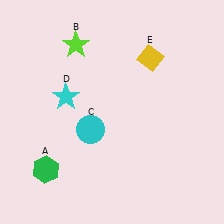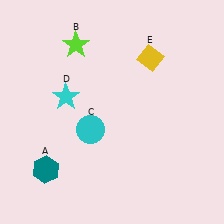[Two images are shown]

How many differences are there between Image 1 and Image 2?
There is 1 difference between the two images.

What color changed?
The hexagon (A) changed from green in Image 1 to teal in Image 2.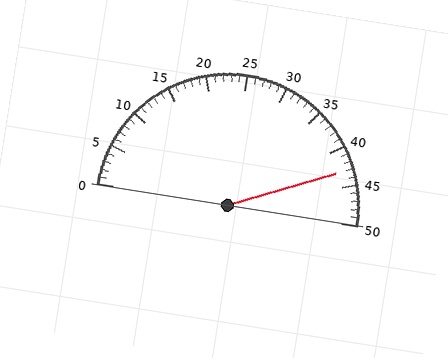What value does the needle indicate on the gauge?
The needle indicates approximately 43.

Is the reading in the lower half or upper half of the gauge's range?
The reading is in the upper half of the range (0 to 50).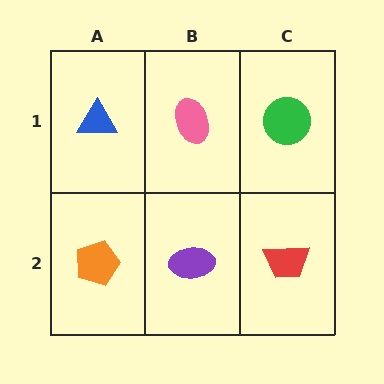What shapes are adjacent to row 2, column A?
A blue triangle (row 1, column A), a purple ellipse (row 2, column B).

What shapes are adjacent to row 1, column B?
A purple ellipse (row 2, column B), a blue triangle (row 1, column A), a green circle (row 1, column C).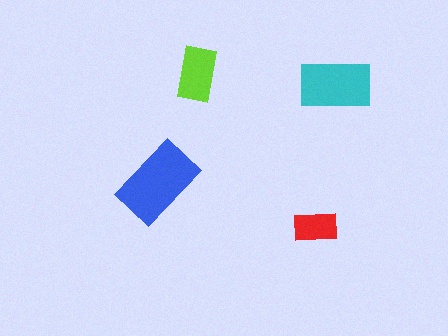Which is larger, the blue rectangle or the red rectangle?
The blue one.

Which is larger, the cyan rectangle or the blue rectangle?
The blue one.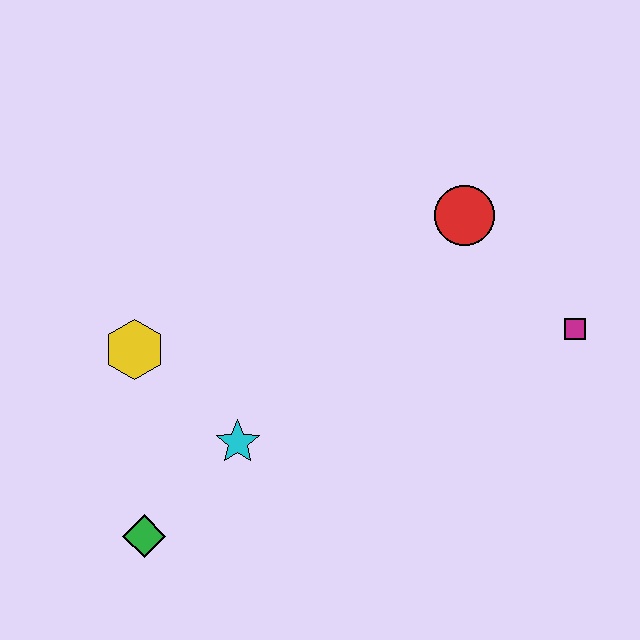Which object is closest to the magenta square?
The red circle is closest to the magenta square.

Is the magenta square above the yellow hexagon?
Yes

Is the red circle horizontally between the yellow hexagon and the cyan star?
No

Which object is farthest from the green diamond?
The magenta square is farthest from the green diamond.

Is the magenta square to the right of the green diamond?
Yes